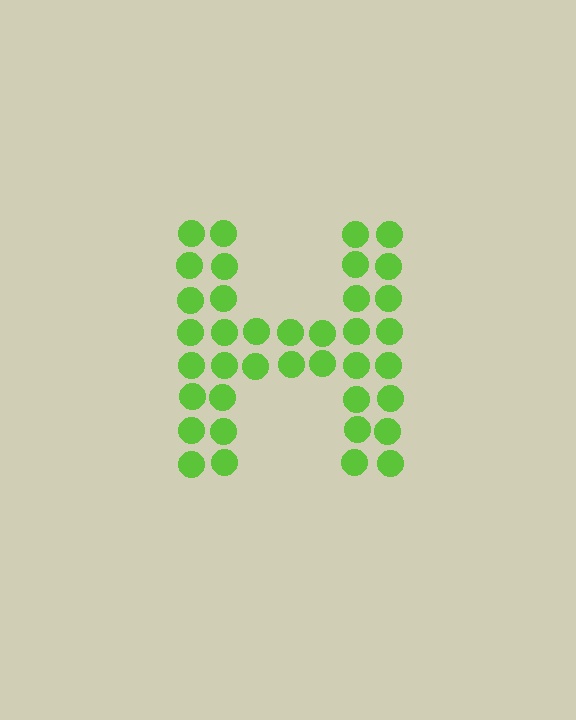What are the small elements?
The small elements are circles.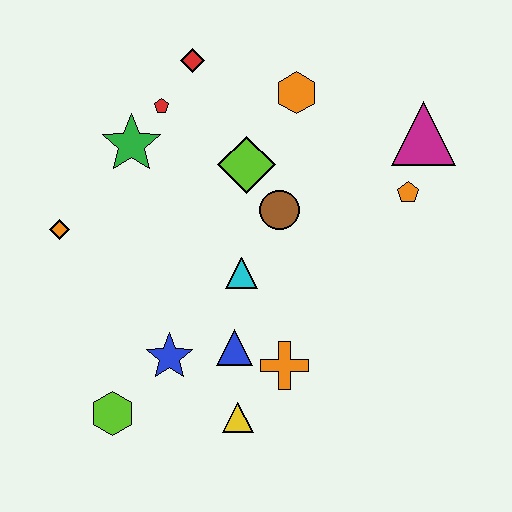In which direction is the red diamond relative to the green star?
The red diamond is above the green star.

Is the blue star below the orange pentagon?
Yes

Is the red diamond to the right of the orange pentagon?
No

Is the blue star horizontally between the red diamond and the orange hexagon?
No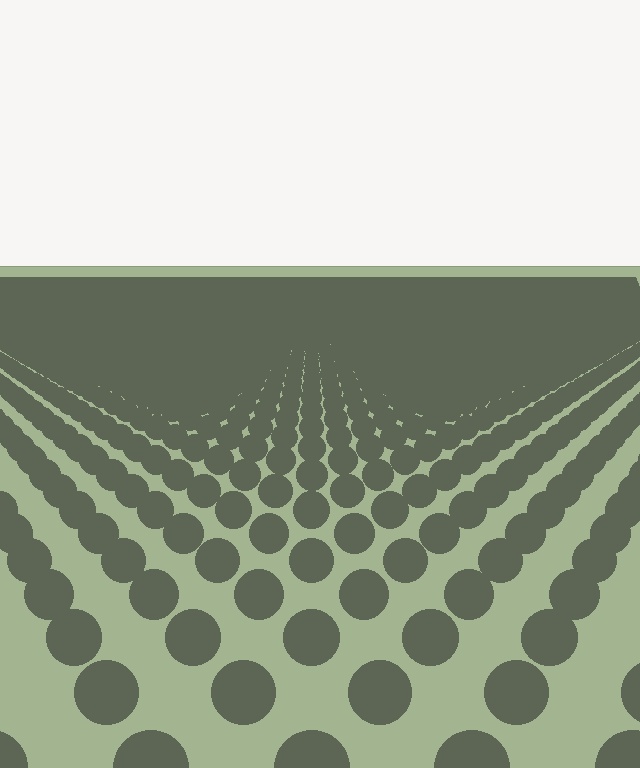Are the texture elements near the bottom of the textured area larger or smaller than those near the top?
Larger. Near the bottom, elements are closer to the viewer and appear at a bigger on-screen size.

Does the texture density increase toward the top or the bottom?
Density increases toward the top.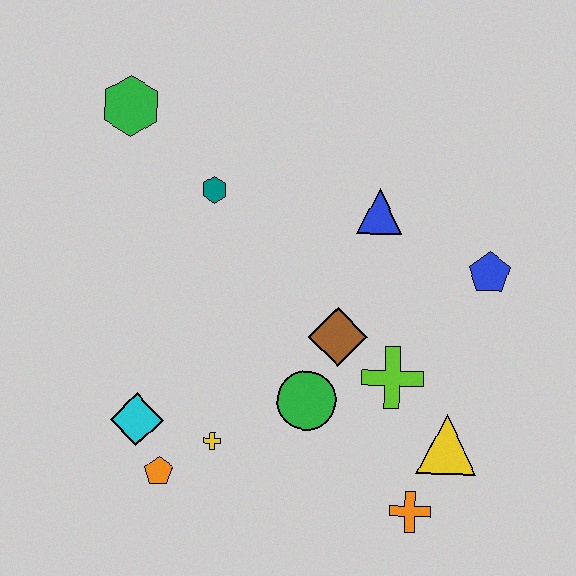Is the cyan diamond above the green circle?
No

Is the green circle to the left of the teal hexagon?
No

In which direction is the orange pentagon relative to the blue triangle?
The orange pentagon is below the blue triangle.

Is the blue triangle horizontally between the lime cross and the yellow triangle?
No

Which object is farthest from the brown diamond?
The green hexagon is farthest from the brown diamond.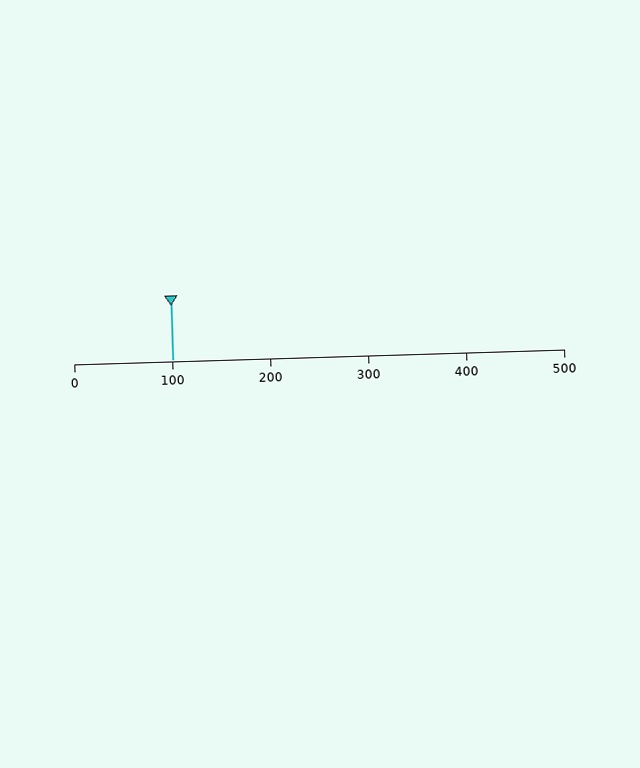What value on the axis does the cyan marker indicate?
The marker indicates approximately 100.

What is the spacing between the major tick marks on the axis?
The major ticks are spaced 100 apart.